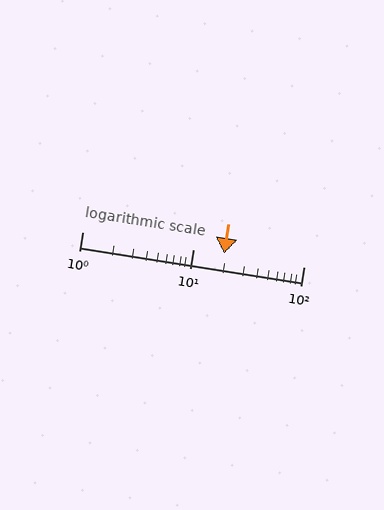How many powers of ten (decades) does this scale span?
The scale spans 2 decades, from 1 to 100.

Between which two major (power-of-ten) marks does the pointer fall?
The pointer is between 10 and 100.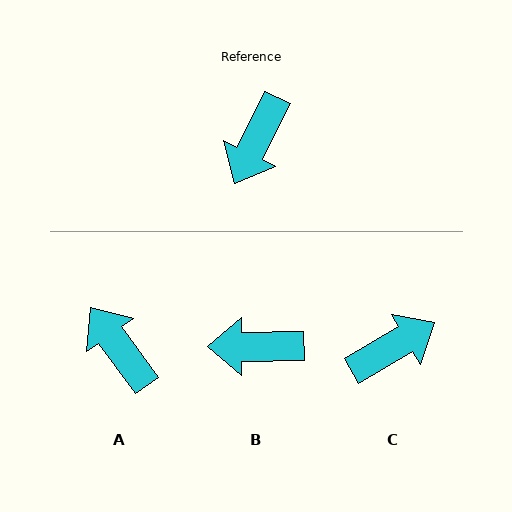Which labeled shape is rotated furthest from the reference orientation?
C, about 146 degrees away.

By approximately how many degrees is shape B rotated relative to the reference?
Approximately 63 degrees clockwise.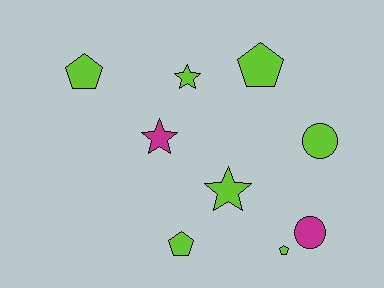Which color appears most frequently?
Lime, with 7 objects.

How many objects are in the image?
There are 9 objects.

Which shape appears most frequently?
Pentagon, with 4 objects.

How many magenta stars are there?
There is 1 magenta star.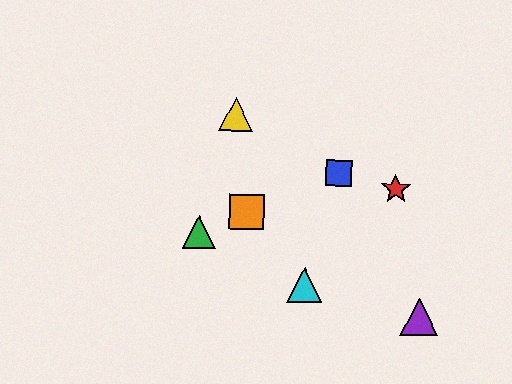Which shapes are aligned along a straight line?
The blue square, the green triangle, the orange square are aligned along a straight line.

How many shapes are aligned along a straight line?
3 shapes (the blue square, the green triangle, the orange square) are aligned along a straight line.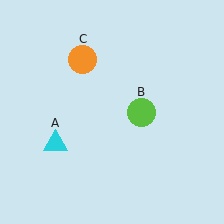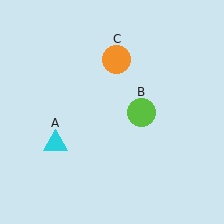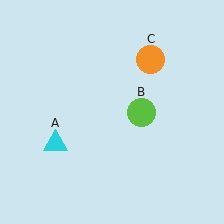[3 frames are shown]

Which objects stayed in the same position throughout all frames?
Cyan triangle (object A) and lime circle (object B) remained stationary.